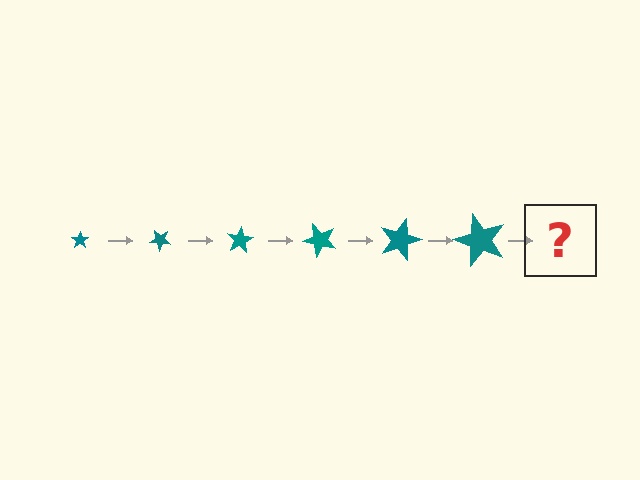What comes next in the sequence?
The next element should be a star, larger than the previous one and rotated 240 degrees from the start.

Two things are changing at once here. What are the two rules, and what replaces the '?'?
The two rules are that the star grows larger each step and it rotates 40 degrees each step. The '?' should be a star, larger than the previous one and rotated 240 degrees from the start.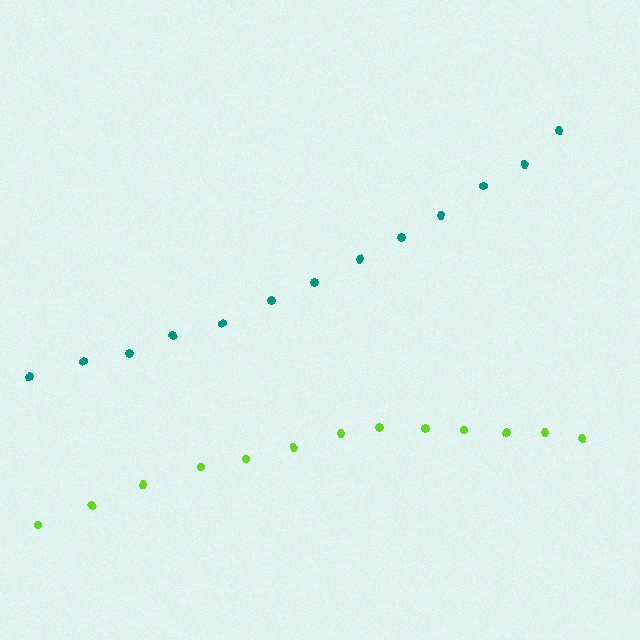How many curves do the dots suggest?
There are 2 distinct paths.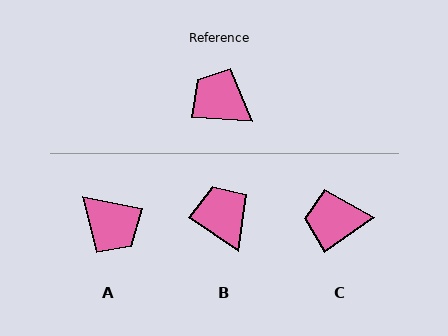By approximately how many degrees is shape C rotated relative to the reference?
Approximately 38 degrees counter-clockwise.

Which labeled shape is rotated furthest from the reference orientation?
A, about 171 degrees away.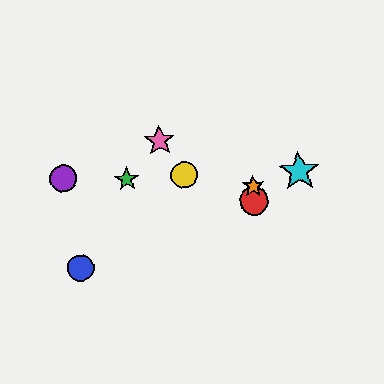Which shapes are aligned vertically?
The red circle, the orange star are aligned vertically.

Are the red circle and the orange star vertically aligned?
Yes, both are at x≈254.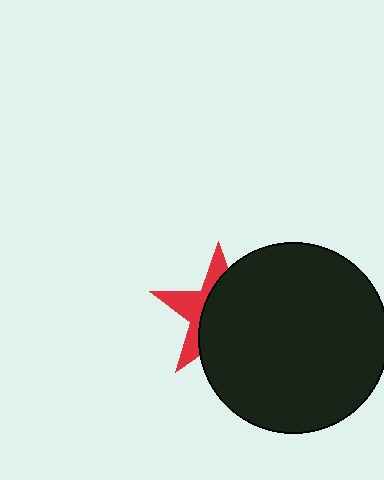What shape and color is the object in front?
The object in front is a black circle.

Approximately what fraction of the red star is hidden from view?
Roughly 64% of the red star is hidden behind the black circle.